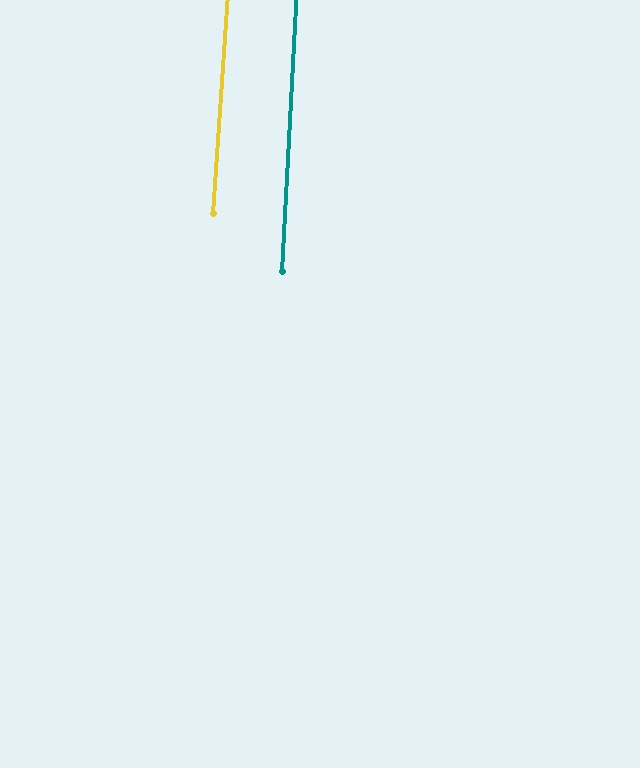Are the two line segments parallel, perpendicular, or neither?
Parallel — their directions differ by only 0.9°.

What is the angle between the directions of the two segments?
Approximately 1 degree.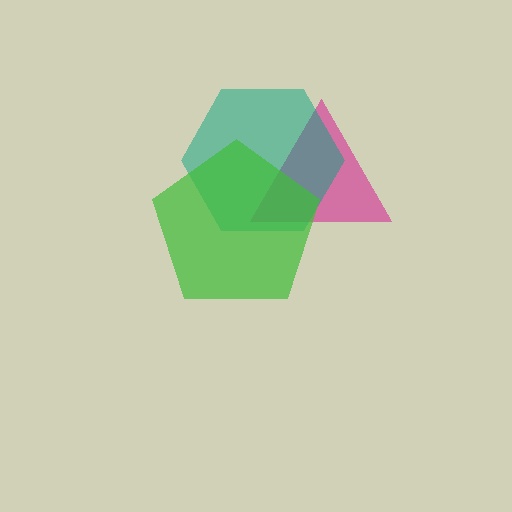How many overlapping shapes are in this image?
There are 3 overlapping shapes in the image.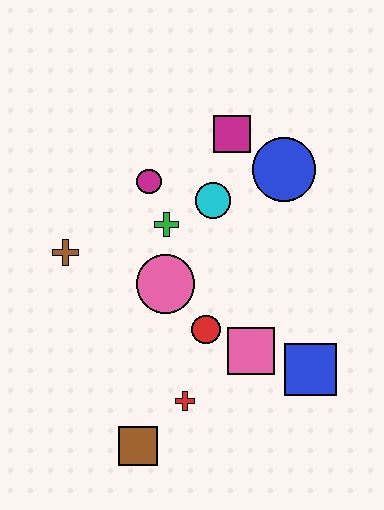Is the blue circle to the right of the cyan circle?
Yes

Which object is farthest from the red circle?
The magenta square is farthest from the red circle.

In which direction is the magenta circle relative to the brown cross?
The magenta circle is to the right of the brown cross.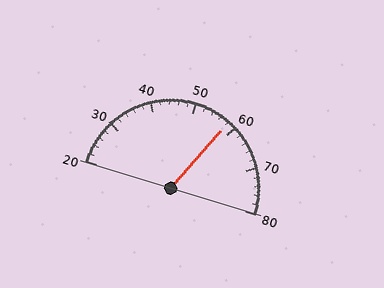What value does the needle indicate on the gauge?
The needle indicates approximately 58.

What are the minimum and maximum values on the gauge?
The gauge ranges from 20 to 80.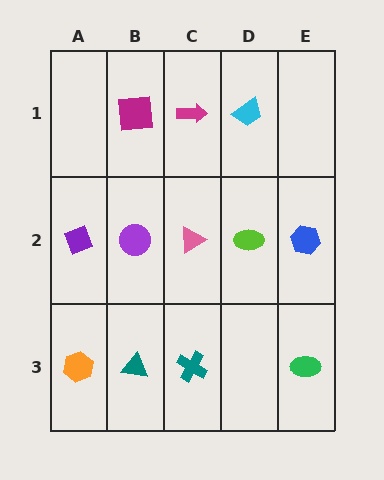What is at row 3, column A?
An orange hexagon.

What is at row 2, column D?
A lime ellipse.